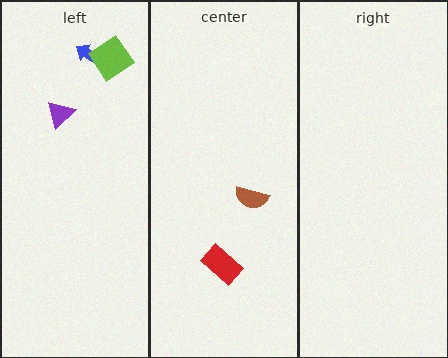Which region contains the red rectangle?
The center region.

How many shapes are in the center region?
2.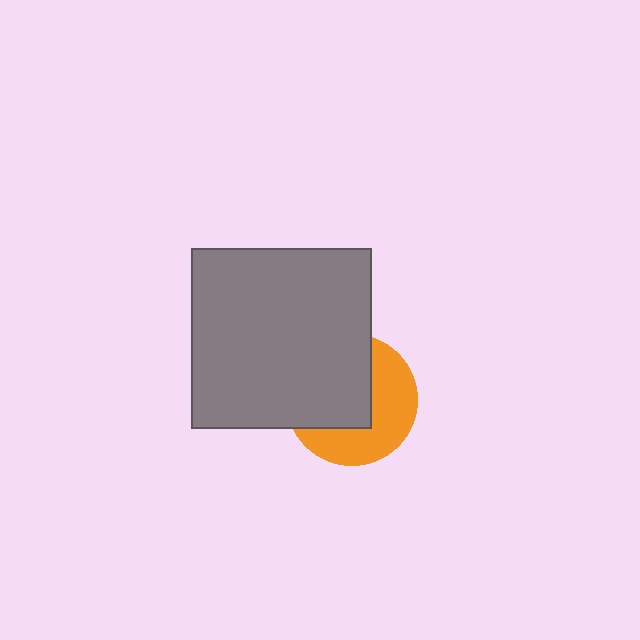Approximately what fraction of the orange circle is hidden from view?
Roughly 52% of the orange circle is hidden behind the gray square.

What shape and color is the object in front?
The object in front is a gray square.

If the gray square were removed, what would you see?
You would see the complete orange circle.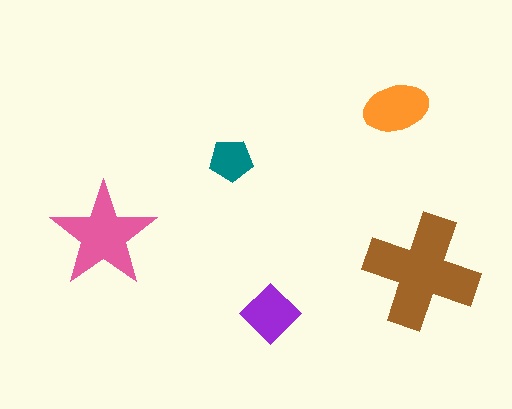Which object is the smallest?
The teal pentagon.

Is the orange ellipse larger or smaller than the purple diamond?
Larger.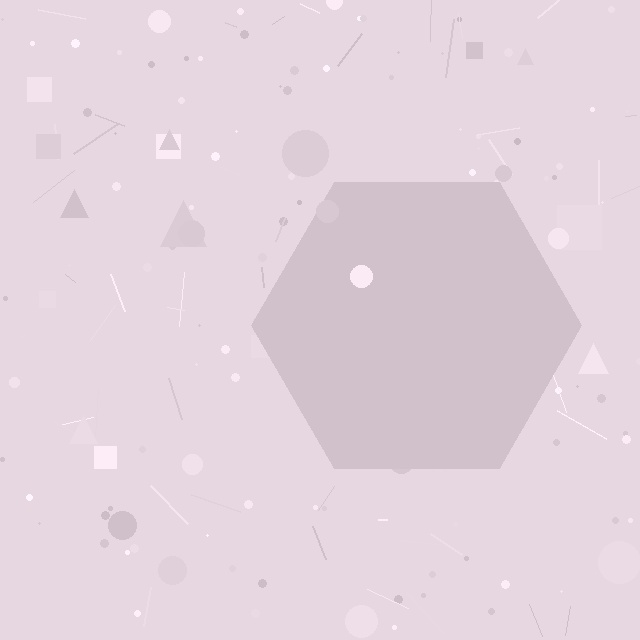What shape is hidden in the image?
A hexagon is hidden in the image.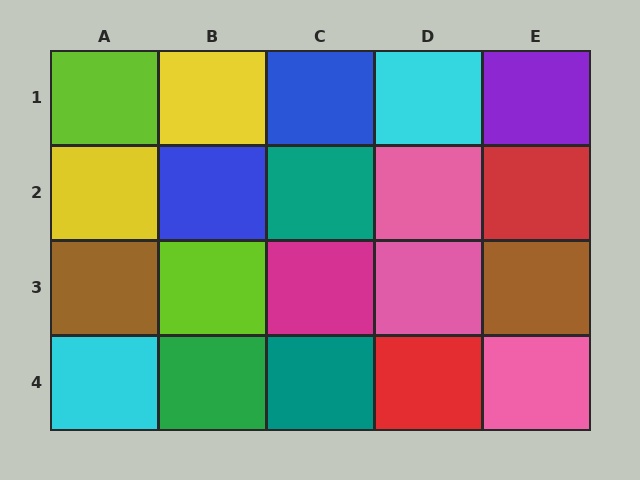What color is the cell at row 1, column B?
Yellow.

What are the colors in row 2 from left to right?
Yellow, blue, teal, pink, red.